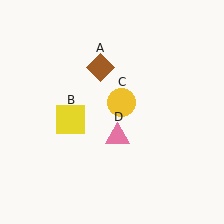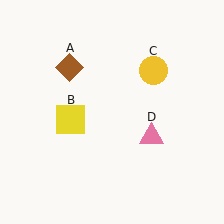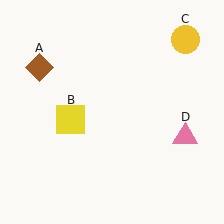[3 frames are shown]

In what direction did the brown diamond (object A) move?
The brown diamond (object A) moved left.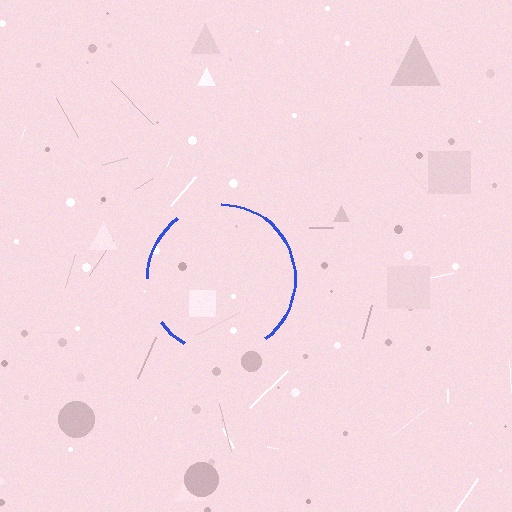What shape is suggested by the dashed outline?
The dashed outline suggests a circle.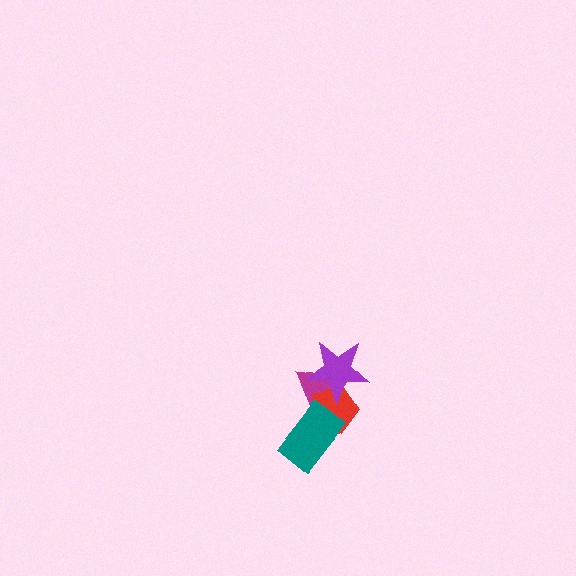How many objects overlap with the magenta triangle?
3 objects overlap with the magenta triangle.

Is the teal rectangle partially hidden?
No, no other shape covers it.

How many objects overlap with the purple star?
2 objects overlap with the purple star.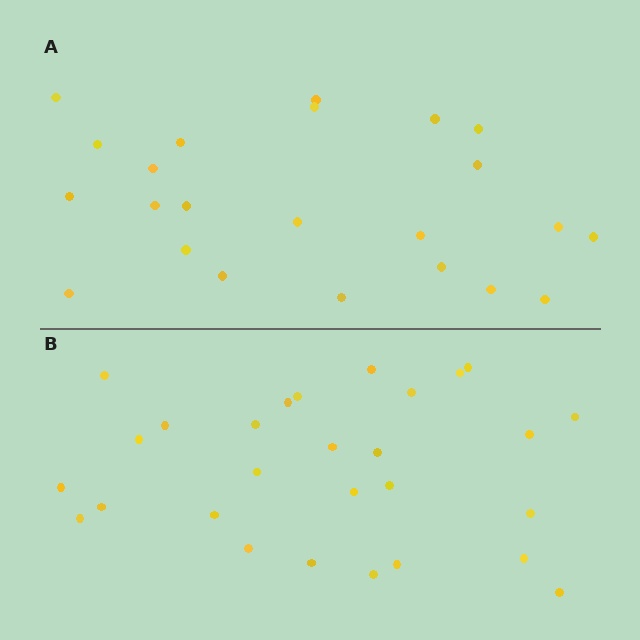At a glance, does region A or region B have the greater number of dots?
Region B (the bottom region) has more dots.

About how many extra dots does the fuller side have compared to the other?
Region B has about 5 more dots than region A.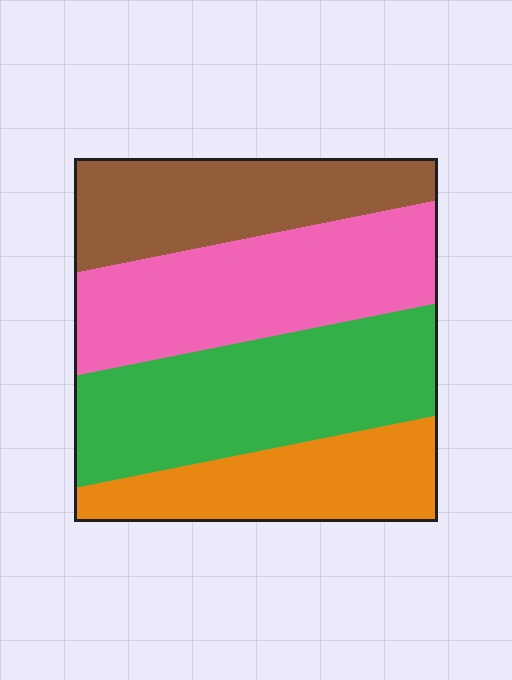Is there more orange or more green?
Green.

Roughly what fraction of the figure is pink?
Pink covers roughly 30% of the figure.